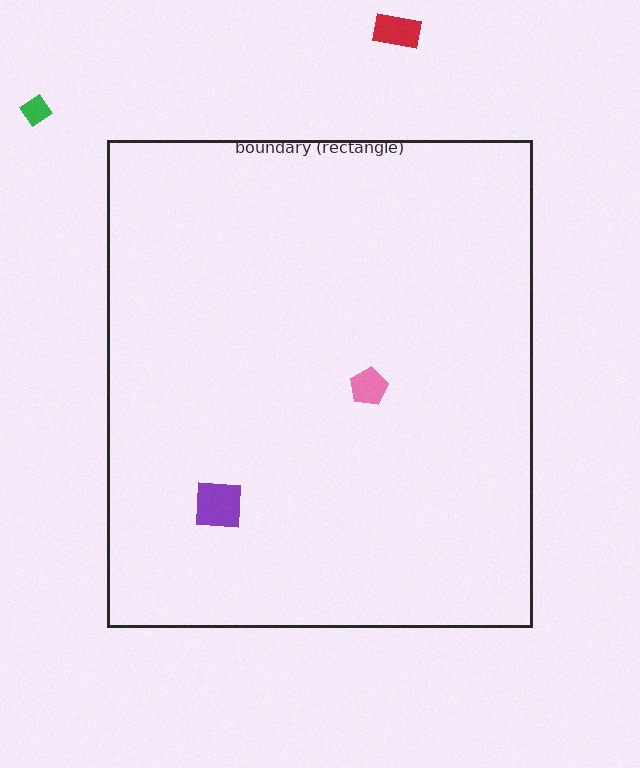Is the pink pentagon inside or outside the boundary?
Inside.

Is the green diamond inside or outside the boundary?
Outside.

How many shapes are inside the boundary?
2 inside, 2 outside.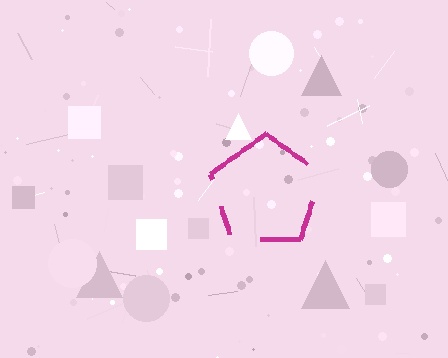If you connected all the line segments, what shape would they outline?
They would outline a pentagon.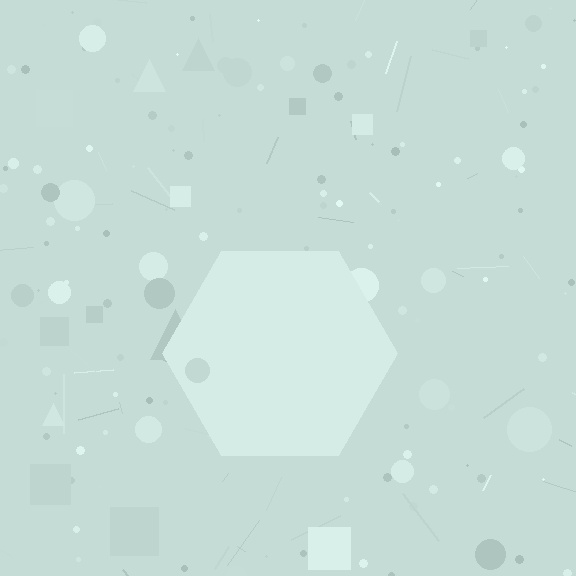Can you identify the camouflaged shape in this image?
The camouflaged shape is a hexagon.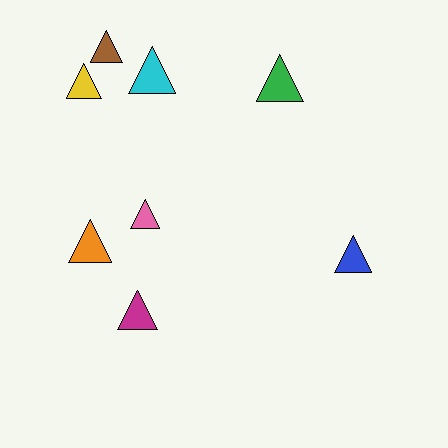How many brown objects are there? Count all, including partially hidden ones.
There is 1 brown object.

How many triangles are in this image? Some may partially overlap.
There are 8 triangles.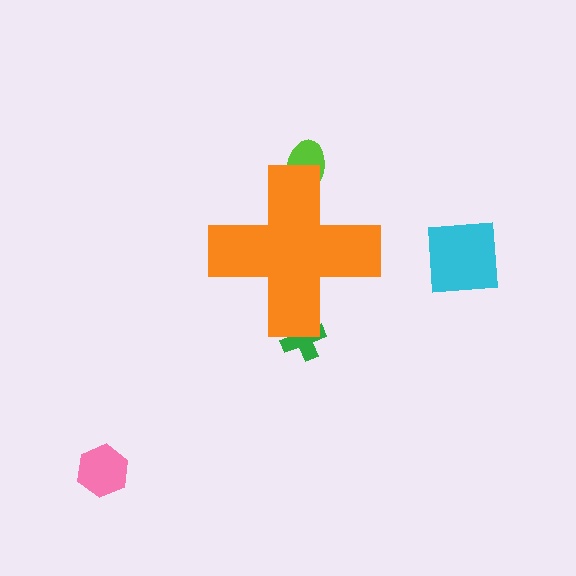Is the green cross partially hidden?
Yes, the green cross is partially hidden behind the orange cross.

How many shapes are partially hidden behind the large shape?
2 shapes are partially hidden.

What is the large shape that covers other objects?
An orange cross.